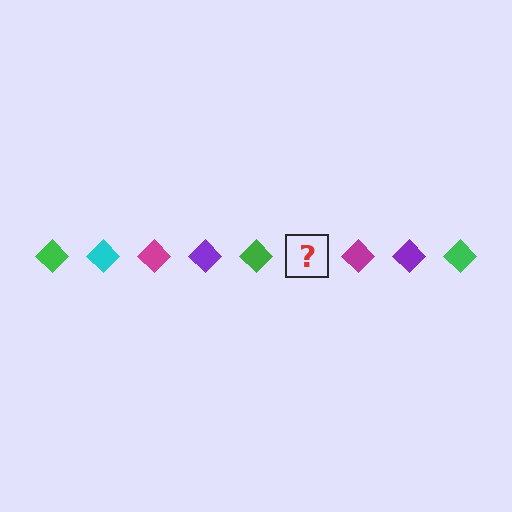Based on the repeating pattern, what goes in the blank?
The blank should be a cyan diamond.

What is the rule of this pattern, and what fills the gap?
The rule is that the pattern cycles through green, cyan, magenta, purple diamonds. The gap should be filled with a cyan diamond.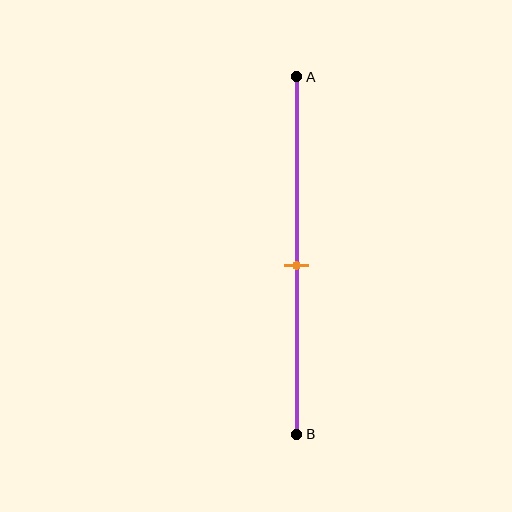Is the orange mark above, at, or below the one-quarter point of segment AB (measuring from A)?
The orange mark is below the one-quarter point of segment AB.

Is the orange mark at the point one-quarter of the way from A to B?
No, the mark is at about 55% from A, not at the 25% one-quarter point.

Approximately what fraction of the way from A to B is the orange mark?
The orange mark is approximately 55% of the way from A to B.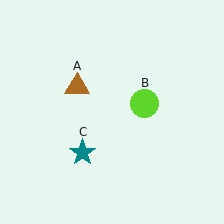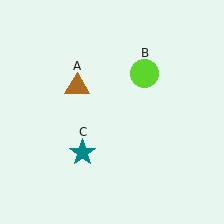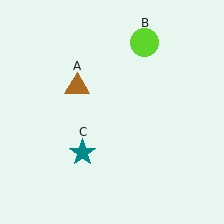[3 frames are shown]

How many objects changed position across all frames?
1 object changed position: lime circle (object B).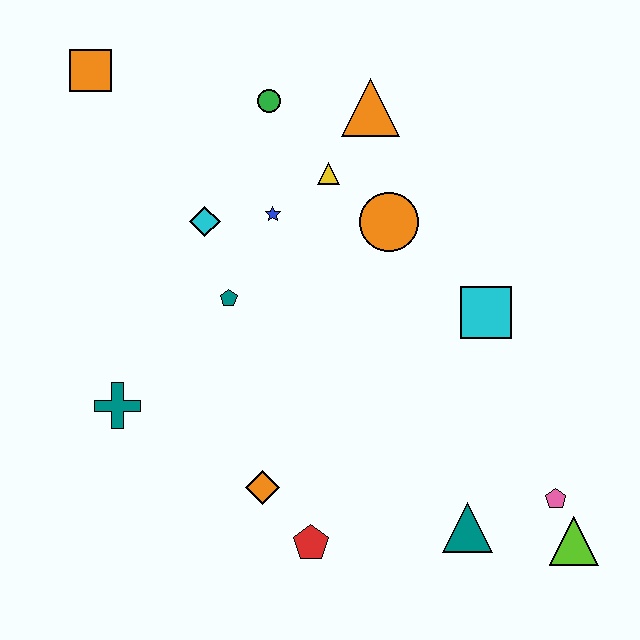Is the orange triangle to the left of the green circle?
No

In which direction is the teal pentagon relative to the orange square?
The teal pentagon is below the orange square.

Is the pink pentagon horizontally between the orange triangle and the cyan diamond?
No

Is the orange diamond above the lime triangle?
Yes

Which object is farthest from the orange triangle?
The lime triangle is farthest from the orange triangle.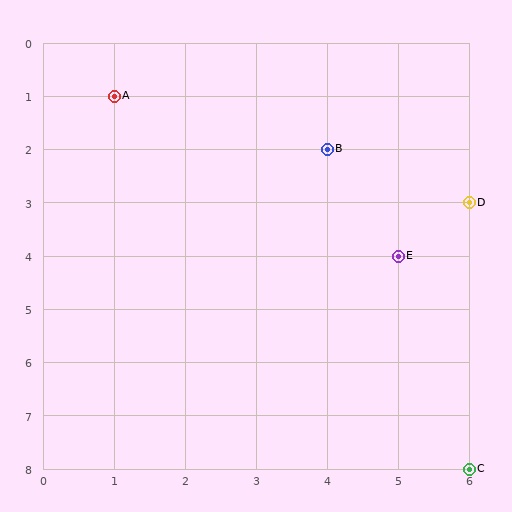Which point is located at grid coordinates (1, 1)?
Point A is at (1, 1).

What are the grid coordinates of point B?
Point B is at grid coordinates (4, 2).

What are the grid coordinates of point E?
Point E is at grid coordinates (5, 4).